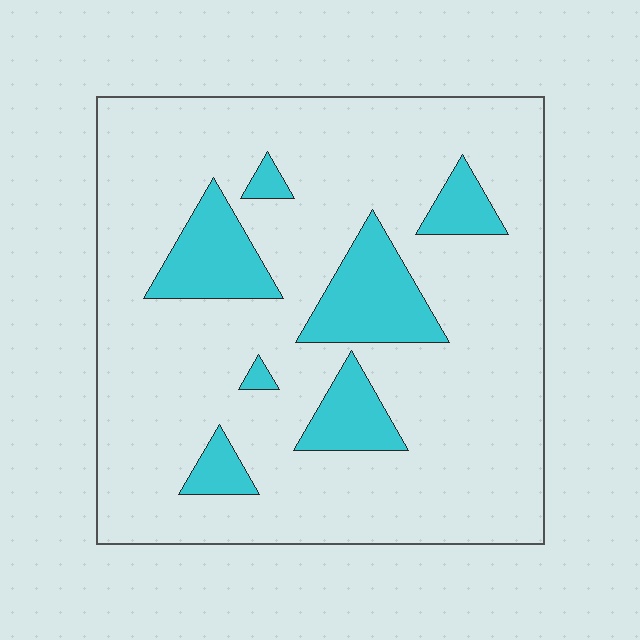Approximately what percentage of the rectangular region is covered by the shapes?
Approximately 15%.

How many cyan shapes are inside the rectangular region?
7.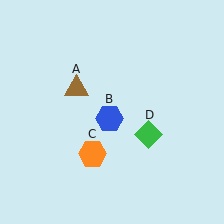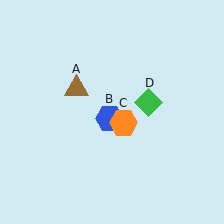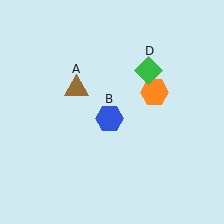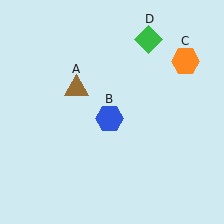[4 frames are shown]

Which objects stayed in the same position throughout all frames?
Brown triangle (object A) and blue hexagon (object B) remained stationary.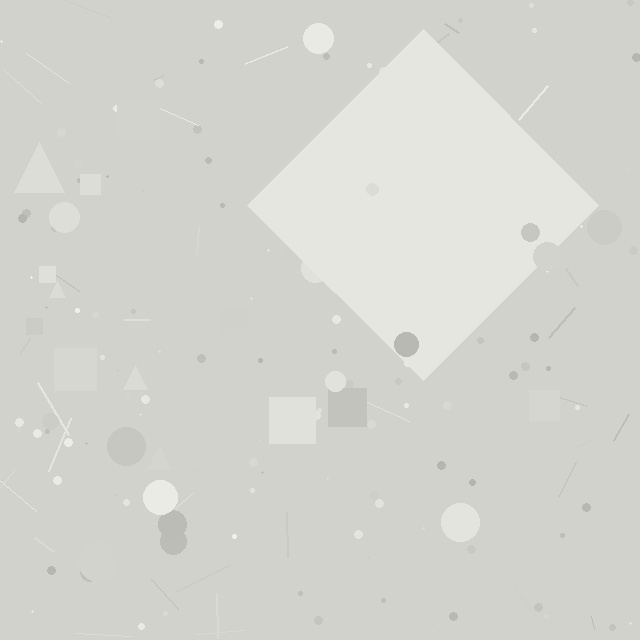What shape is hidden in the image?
A diamond is hidden in the image.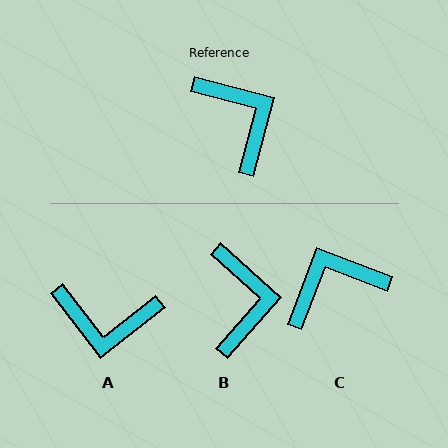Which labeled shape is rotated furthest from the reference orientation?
A, about 128 degrees away.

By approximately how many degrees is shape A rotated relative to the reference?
Approximately 128 degrees clockwise.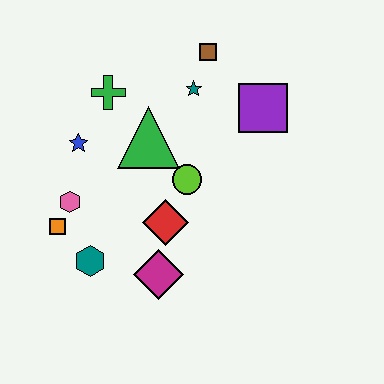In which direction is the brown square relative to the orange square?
The brown square is above the orange square.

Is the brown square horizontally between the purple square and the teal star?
Yes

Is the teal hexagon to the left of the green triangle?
Yes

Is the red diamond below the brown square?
Yes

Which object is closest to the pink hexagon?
The orange square is closest to the pink hexagon.